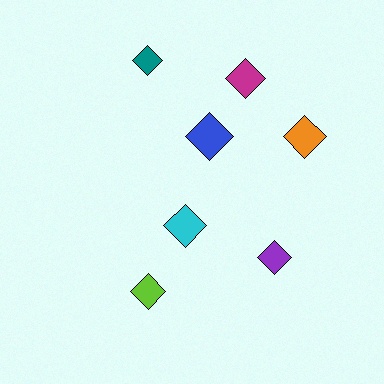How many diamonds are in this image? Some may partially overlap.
There are 7 diamonds.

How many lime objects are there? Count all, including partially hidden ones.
There is 1 lime object.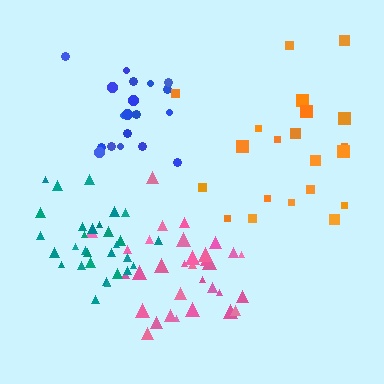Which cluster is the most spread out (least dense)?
Orange.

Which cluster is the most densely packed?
Teal.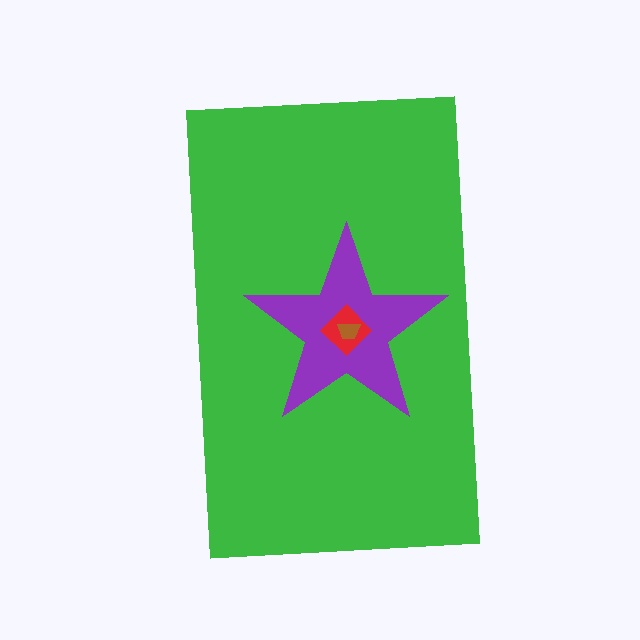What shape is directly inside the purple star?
The red diamond.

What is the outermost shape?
The green rectangle.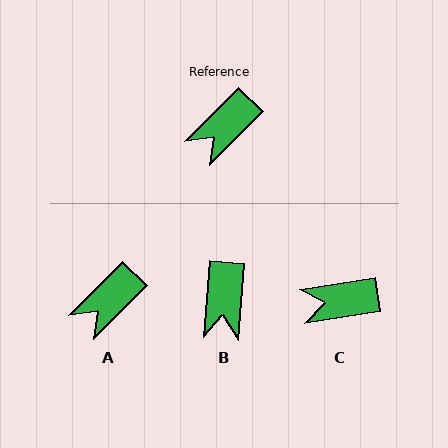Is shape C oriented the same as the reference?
No, it is off by about 36 degrees.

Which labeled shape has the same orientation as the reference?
A.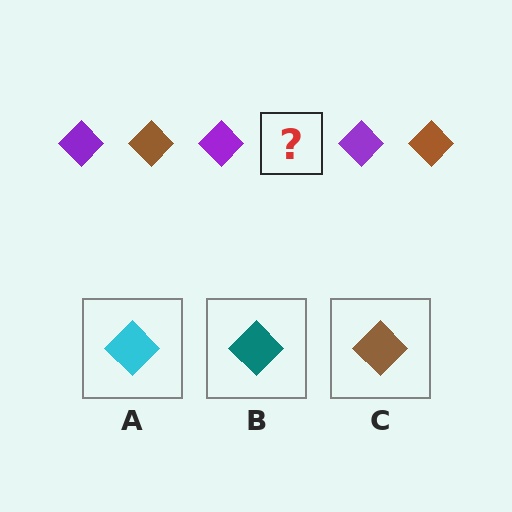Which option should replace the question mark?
Option C.